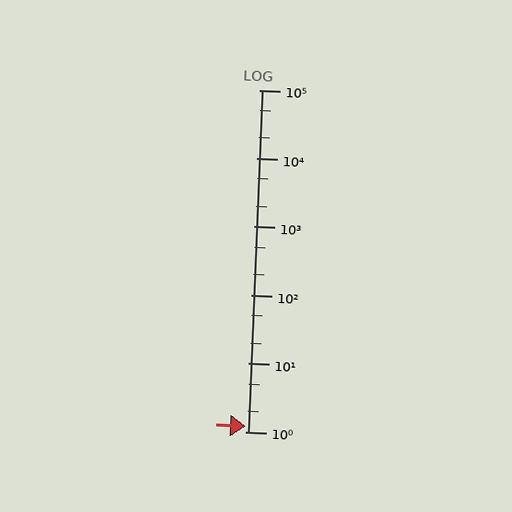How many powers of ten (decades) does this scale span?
The scale spans 5 decades, from 1 to 100000.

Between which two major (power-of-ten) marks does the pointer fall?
The pointer is between 1 and 10.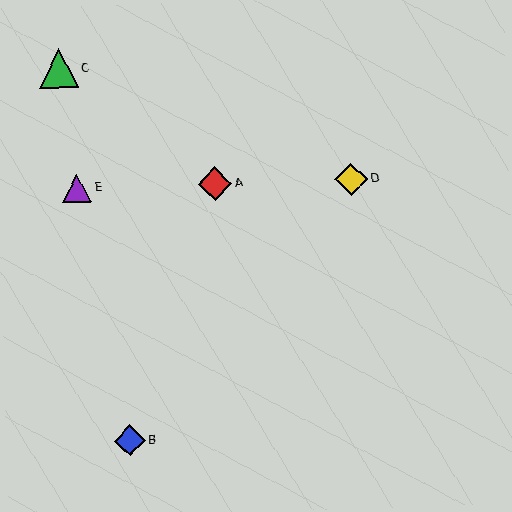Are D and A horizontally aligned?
Yes, both are at y≈179.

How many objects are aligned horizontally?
3 objects (A, D, E) are aligned horizontally.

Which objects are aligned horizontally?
Objects A, D, E are aligned horizontally.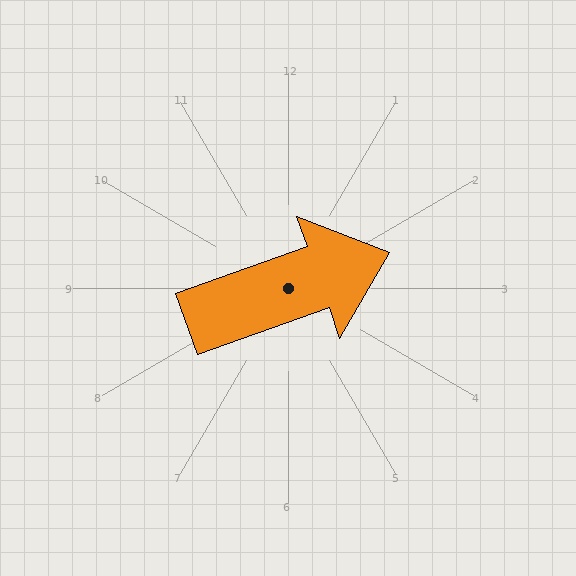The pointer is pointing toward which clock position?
Roughly 2 o'clock.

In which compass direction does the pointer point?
East.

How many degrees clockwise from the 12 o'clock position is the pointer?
Approximately 71 degrees.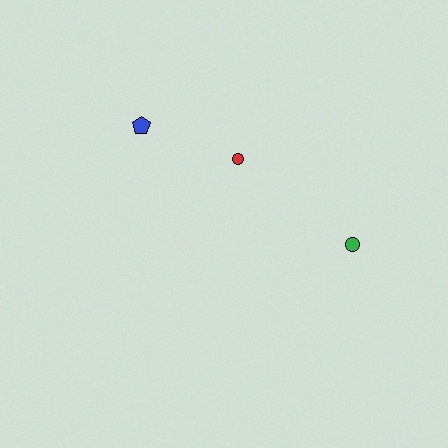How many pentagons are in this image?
There is 1 pentagon.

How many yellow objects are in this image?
There are no yellow objects.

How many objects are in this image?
There are 3 objects.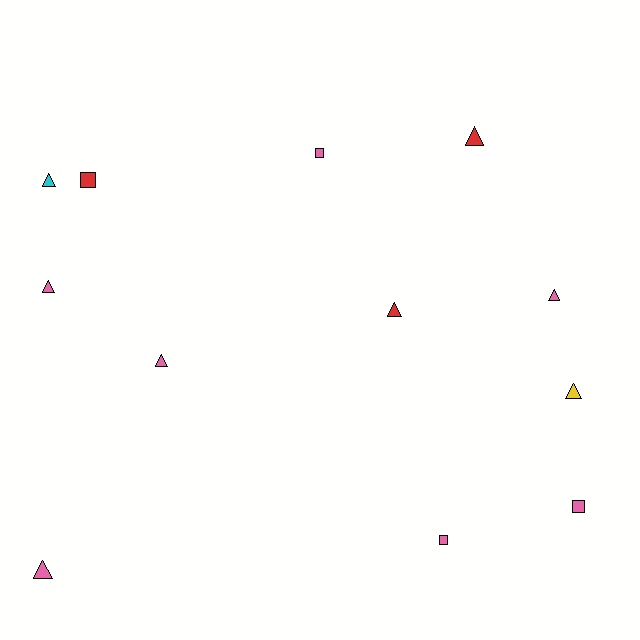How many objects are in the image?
There are 12 objects.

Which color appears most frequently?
Pink, with 7 objects.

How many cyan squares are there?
There are no cyan squares.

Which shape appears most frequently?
Triangle, with 8 objects.